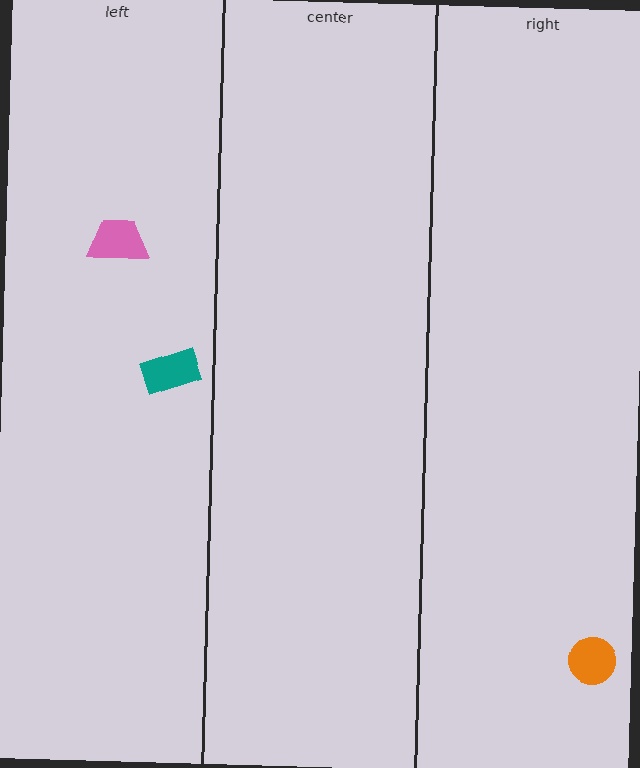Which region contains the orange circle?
The right region.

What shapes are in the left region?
The pink trapezoid, the teal rectangle.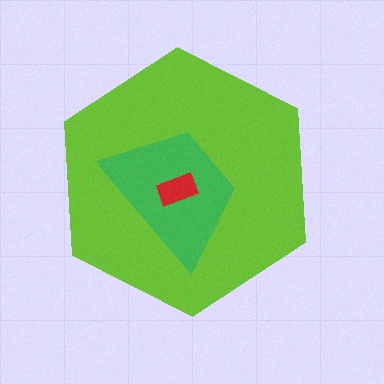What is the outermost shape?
The lime hexagon.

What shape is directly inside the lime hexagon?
The green trapezoid.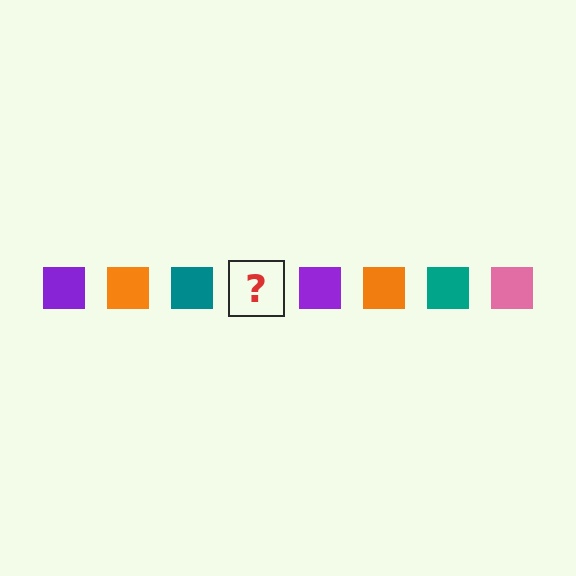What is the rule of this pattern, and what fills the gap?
The rule is that the pattern cycles through purple, orange, teal, pink squares. The gap should be filled with a pink square.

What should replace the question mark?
The question mark should be replaced with a pink square.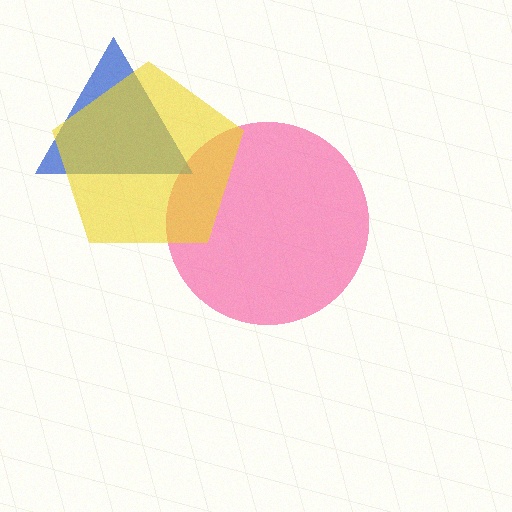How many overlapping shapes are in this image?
There are 3 overlapping shapes in the image.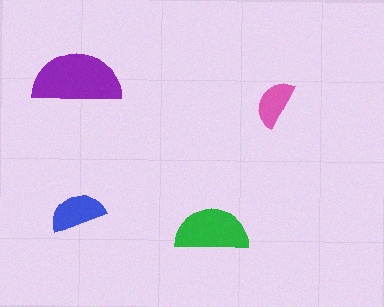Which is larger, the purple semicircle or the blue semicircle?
The purple one.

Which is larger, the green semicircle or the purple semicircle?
The purple one.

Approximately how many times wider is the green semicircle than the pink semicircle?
About 1.5 times wider.